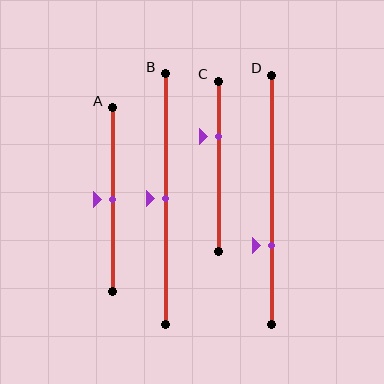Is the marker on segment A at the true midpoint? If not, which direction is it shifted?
Yes, the marker on segment A is at the true midpoint.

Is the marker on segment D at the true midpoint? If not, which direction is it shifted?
No, the marker on segment D is shifted downward by about 19% of the segment length.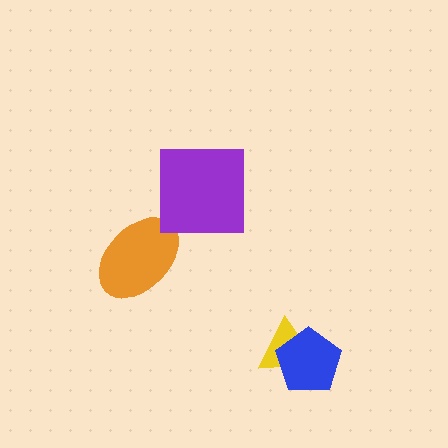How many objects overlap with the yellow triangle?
1 object overlaps with the yellow triangle.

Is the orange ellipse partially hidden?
No, no other shape covers it.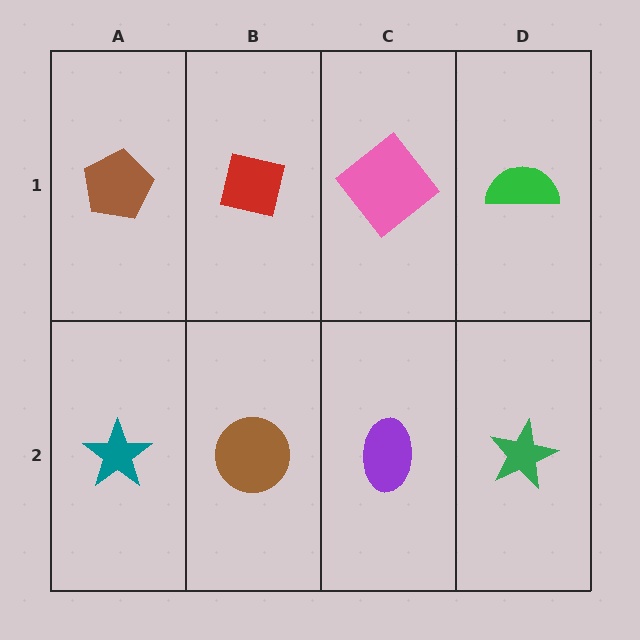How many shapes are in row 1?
4 shapes.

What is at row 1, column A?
A brown pentagon.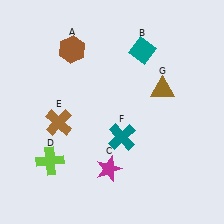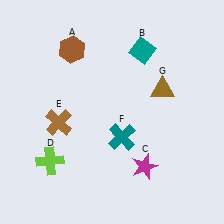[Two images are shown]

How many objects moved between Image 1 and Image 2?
1 object moved between the two images.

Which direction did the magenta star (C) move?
The magenta star (C) moved right.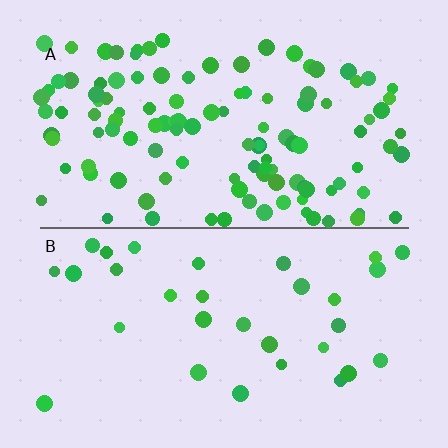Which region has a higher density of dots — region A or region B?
A (the top).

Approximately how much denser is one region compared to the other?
Approximately 3.7× — region A over region B.